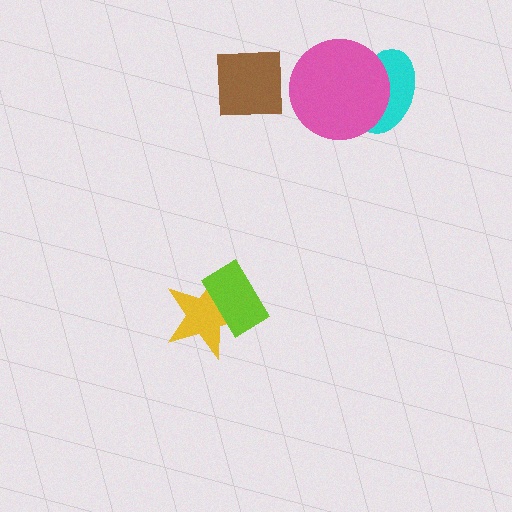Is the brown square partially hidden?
No, no other shape covers it.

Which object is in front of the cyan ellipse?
The pink circle is in front of the cyan ellipse.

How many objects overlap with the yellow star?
1 object overlaps with the yellow star.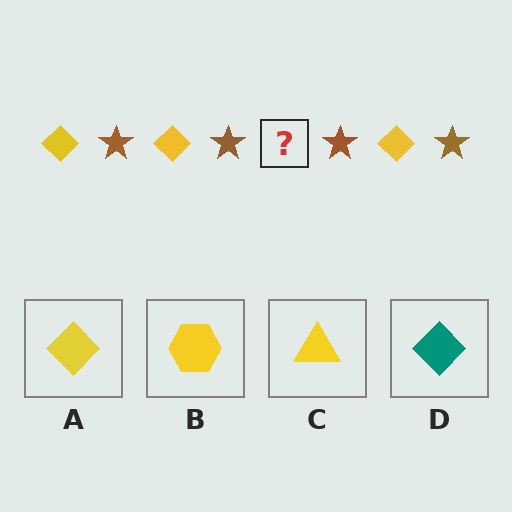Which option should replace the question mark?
Option A.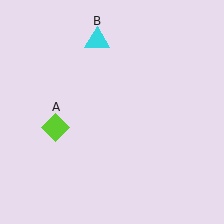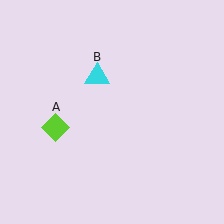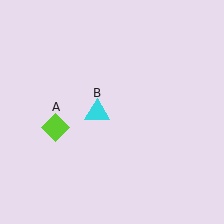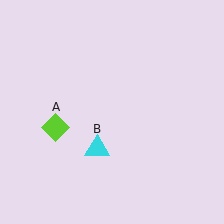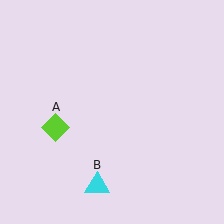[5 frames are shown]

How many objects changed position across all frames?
1 object changed position: cyan triangle (object B).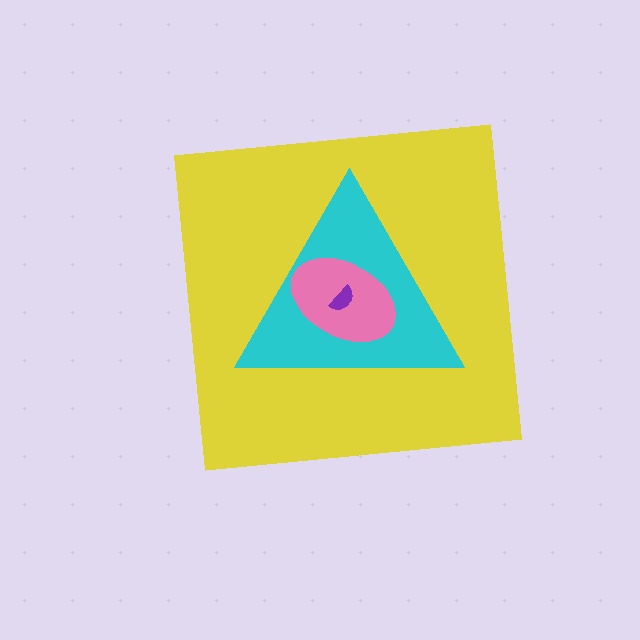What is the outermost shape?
The yellow square.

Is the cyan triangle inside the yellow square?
Yes.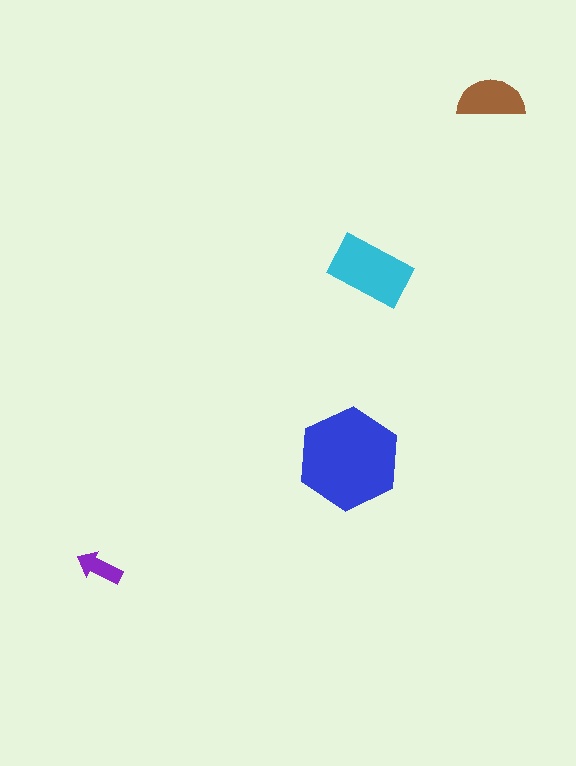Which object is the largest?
The blue hexagon.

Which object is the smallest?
The purple arrow.